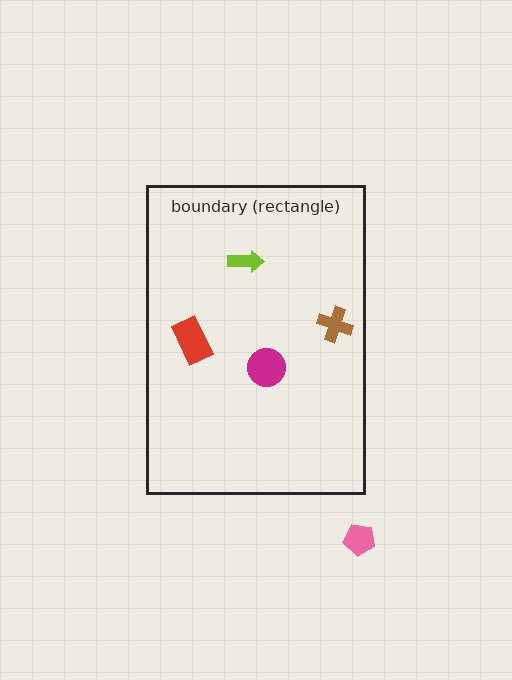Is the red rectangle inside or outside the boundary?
Inside.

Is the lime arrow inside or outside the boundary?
Inside.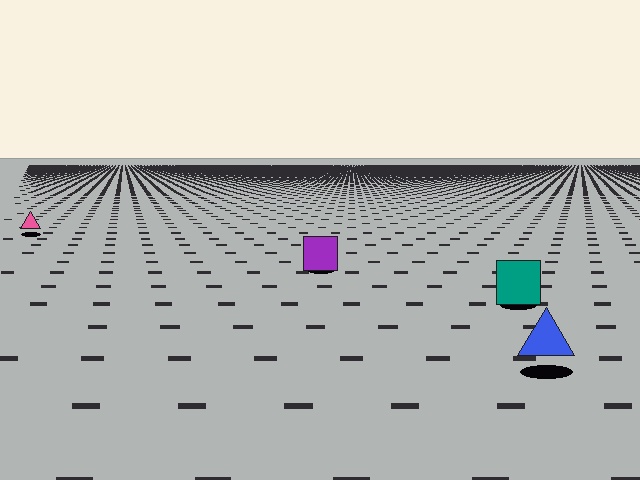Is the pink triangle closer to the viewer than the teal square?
No. The teal square is closer — you can tell from the texture gradient: the ground texture is coarser near it.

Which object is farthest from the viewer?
The pink triangle is farthest from the viewer. It appears smaller and the ground texture around it is denser.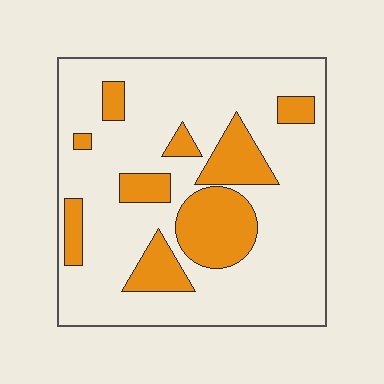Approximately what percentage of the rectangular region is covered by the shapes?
Approximately 25%.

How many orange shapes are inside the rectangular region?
9.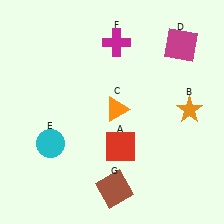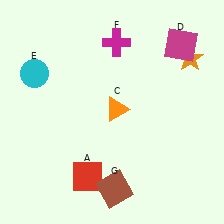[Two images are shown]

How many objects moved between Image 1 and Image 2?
3 objects moved between the two images.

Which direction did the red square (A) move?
The red square (A) moved left.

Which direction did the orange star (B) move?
The orange star (B) moved up.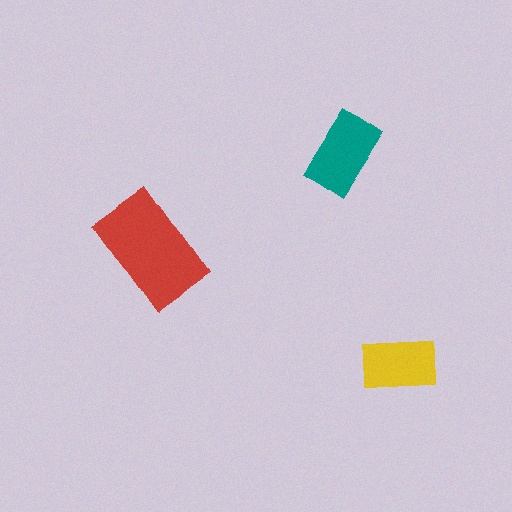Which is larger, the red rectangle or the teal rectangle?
The red one.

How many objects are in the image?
There are 3 objects in the image.